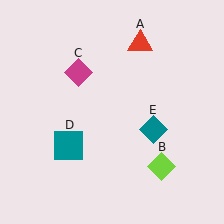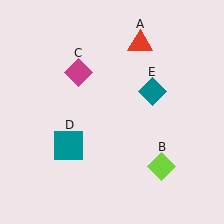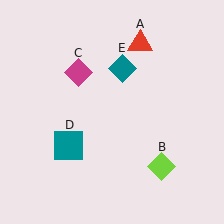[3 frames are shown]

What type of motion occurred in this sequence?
The teal diamond (object E) rotated counterclockwise around the center of the scene.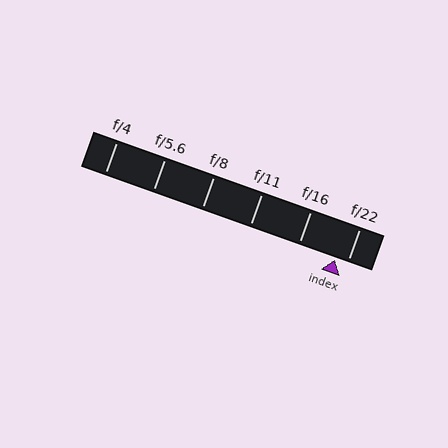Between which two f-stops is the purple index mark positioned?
The index mark is between f/16 and f/22.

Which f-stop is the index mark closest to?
The index mark is closest to f/22.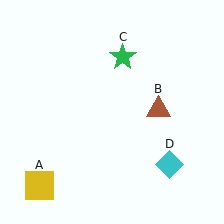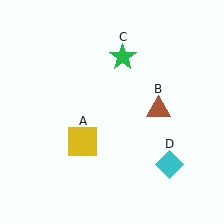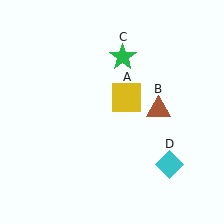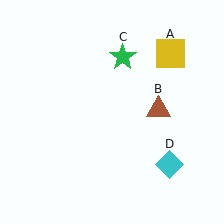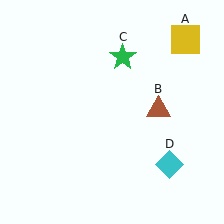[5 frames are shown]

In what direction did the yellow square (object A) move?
The yellow square (object A) moved up and to the right.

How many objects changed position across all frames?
1 object changed position: yellow square (object A).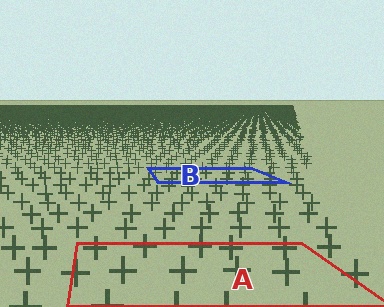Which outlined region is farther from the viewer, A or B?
Region B is farther from the viewer — the texture elements inside it appear smaller and more densely packed.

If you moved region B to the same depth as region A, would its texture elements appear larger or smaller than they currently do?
They would appear larger. At a closer depth, the same texture elements are projected at a bigger on-screen size.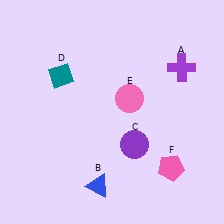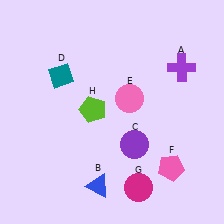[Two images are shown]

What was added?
A magenta circle (G), a lime pentagon (H) were added in Image 2.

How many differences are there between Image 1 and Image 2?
There are 2 differences between the two images.